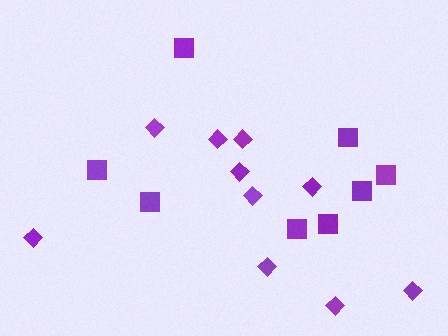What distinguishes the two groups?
There are 2 groups: one group of squares (8) and one group of diamonds (10).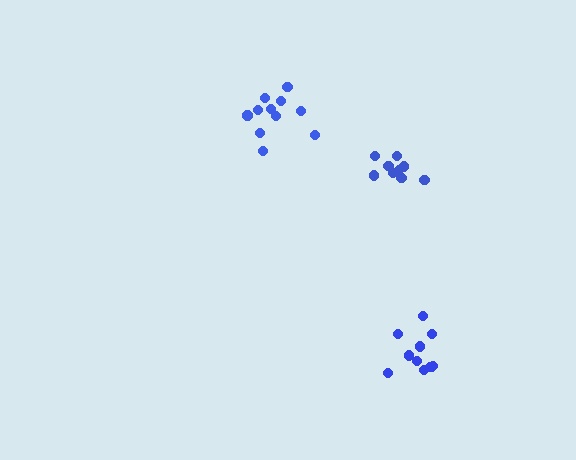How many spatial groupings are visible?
There are 3 spatial groupings.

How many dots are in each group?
Group 1: 11 dots, Group 2: 9 dots, Group 3: 11 dots (31 total).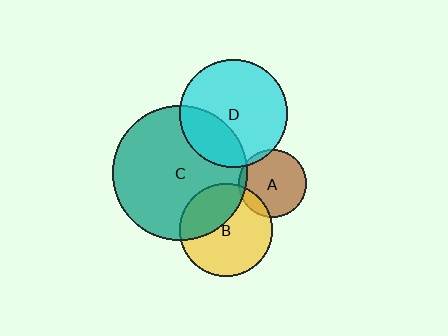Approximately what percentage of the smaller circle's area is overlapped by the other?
Approximately 5%.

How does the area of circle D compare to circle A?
Approximately 2.5 times.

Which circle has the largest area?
Circle C (teal).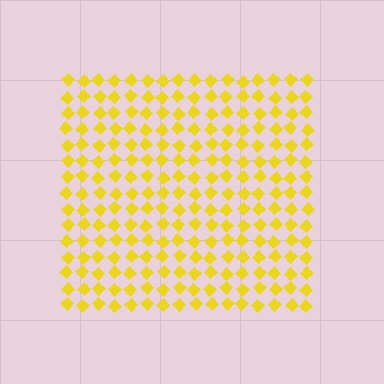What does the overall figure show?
The overall figure shows a square.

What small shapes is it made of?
It is made of small diamonds.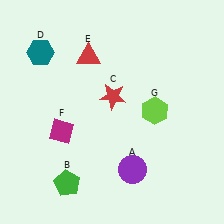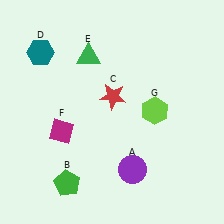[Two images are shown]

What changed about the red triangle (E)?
In Image 1, E is red. In Image 2, it changed to green.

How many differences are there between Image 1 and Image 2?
There is 1 difference between the two images.